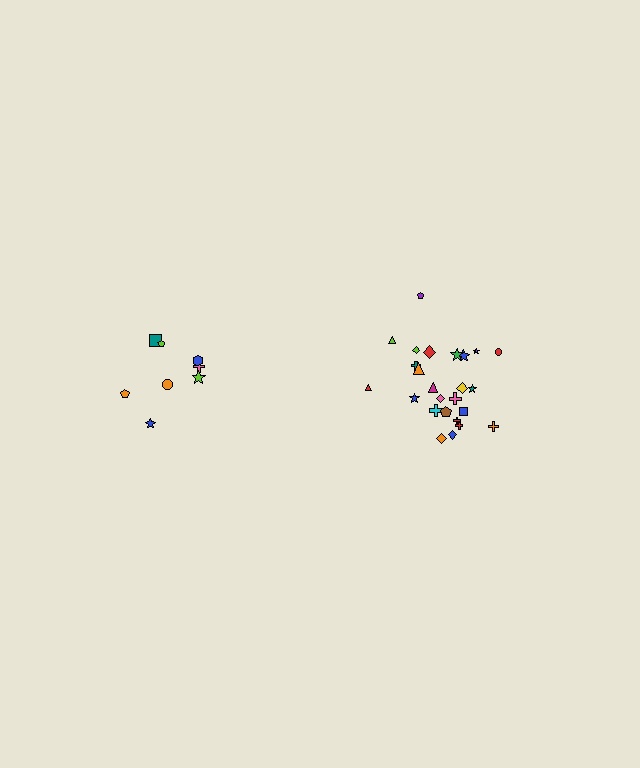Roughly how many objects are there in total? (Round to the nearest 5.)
Roughly 35 objects in total.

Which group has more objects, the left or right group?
The right group.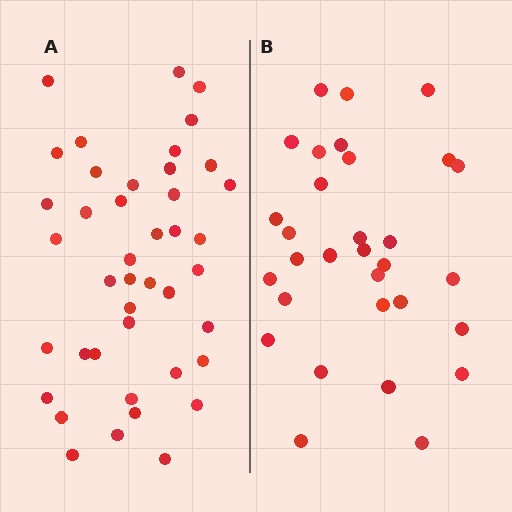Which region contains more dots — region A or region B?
Region A (the left region) has more dots.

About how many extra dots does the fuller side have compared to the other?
Region A has roughly 12 or so more dots than region B.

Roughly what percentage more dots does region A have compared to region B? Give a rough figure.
About 35% more.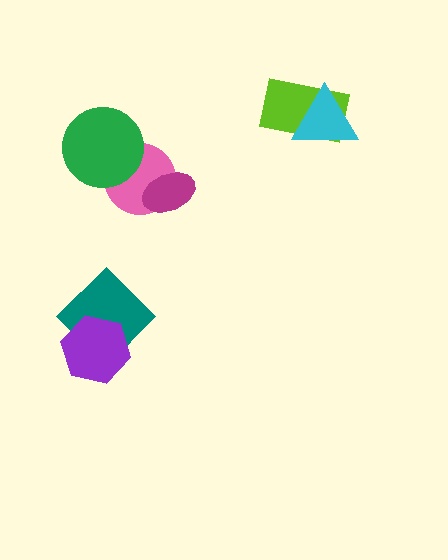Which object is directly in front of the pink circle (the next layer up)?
The magenta ellipse is directly in front of the pink circle.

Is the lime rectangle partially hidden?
Yes, it is partially covered by another shape.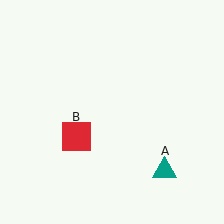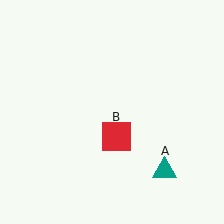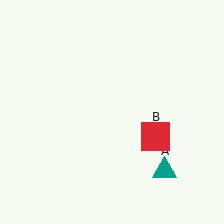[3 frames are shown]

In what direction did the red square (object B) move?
The red square (object B) moved right.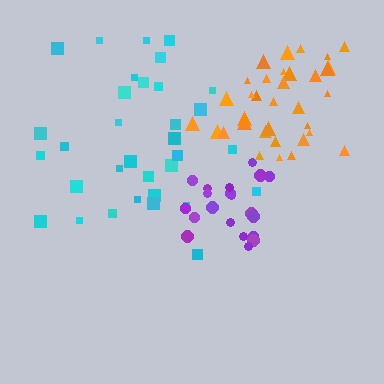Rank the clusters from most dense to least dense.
purple, orange, cyan.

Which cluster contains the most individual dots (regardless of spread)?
Cyan (34).